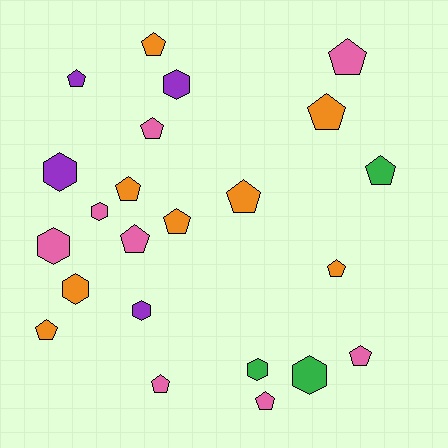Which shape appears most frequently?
Pentagon, with 15 objects.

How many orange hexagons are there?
There is 1 orange hexagon.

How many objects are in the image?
There are 23 objects.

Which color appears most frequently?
Orange, with 8 objects.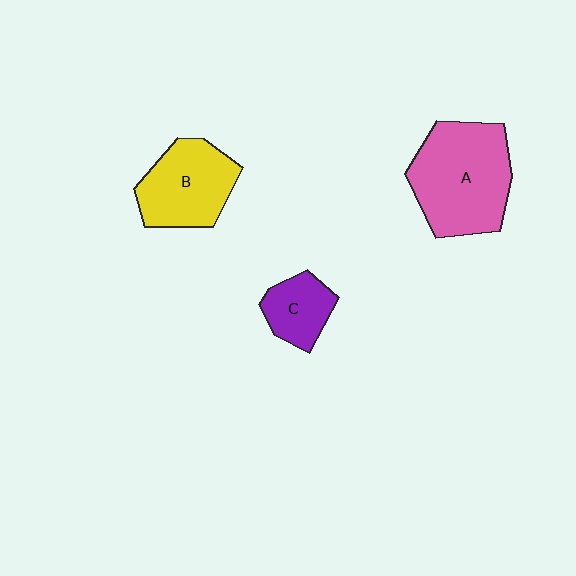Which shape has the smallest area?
Shape C (purple).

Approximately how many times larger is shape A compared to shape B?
Approximately 1.4 times.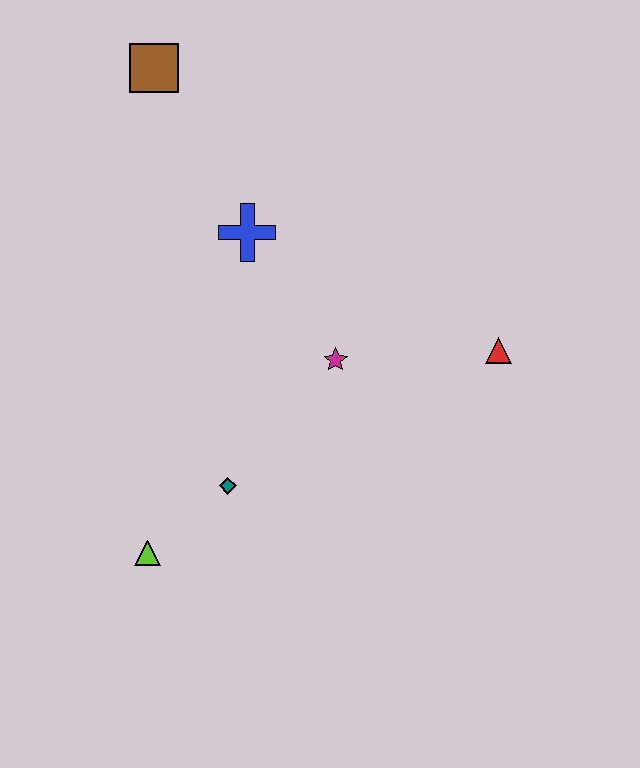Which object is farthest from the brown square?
The lime triangle is farthest from the brown square.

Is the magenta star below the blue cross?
Yes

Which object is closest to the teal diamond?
The lime triangle is closest to the teal diamond.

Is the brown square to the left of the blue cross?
Yes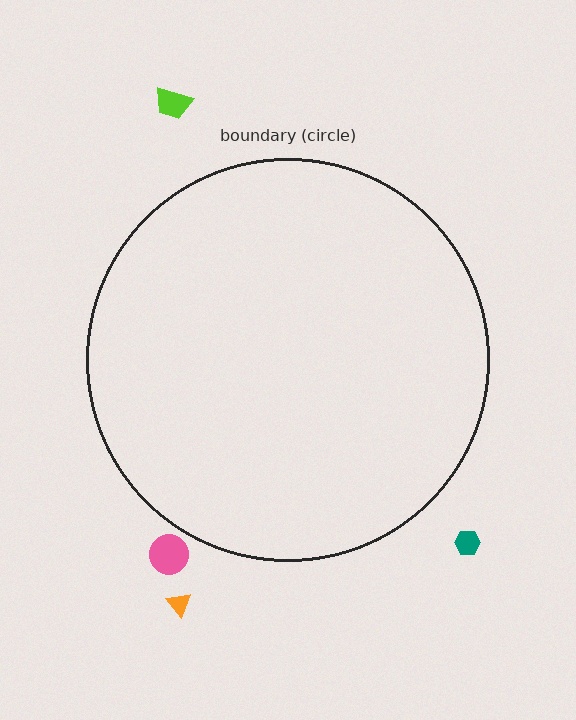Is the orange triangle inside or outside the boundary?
Outside.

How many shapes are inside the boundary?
0 inside, 4 outside.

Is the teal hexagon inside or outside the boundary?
Outside.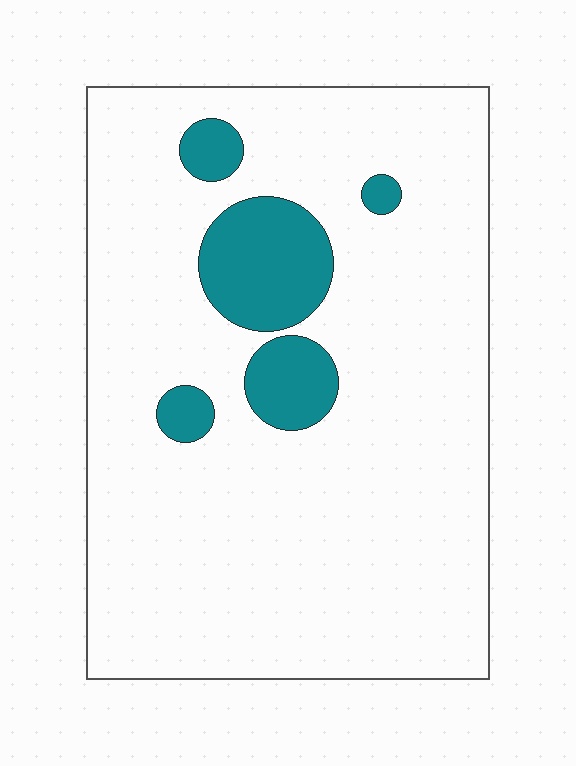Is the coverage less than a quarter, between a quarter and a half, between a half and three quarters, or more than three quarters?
Less than a quarter.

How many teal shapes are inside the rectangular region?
5.